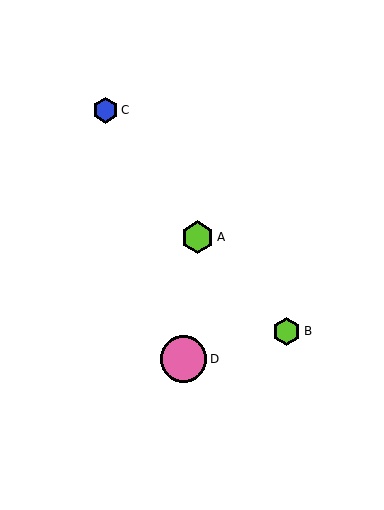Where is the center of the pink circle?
The center of the pink circle is at (184, 359).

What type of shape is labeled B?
Shape B is a lime hexagon.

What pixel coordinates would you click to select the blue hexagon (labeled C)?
Click at (105, 110) to select the blue hexagon C.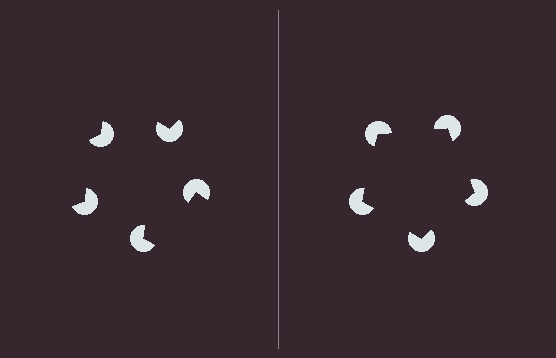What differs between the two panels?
The pac-man discs are positioned identically on both sides; only the wedge orientations differ. On the right they align to a pentagon; on the left they are misaligned.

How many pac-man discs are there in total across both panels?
10 — 5 on each side.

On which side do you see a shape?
An illusory pentagon appears on the right side. On the left side the wedge cuts are rotated, so no coherent shape forms.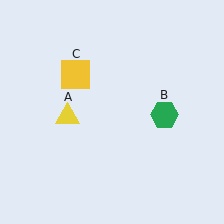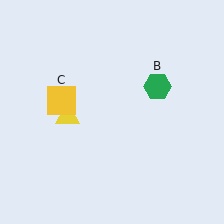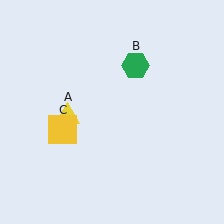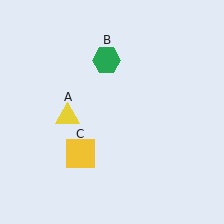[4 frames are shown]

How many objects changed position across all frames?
2 objects changed position: green hexagon (object B), yellow square (object C).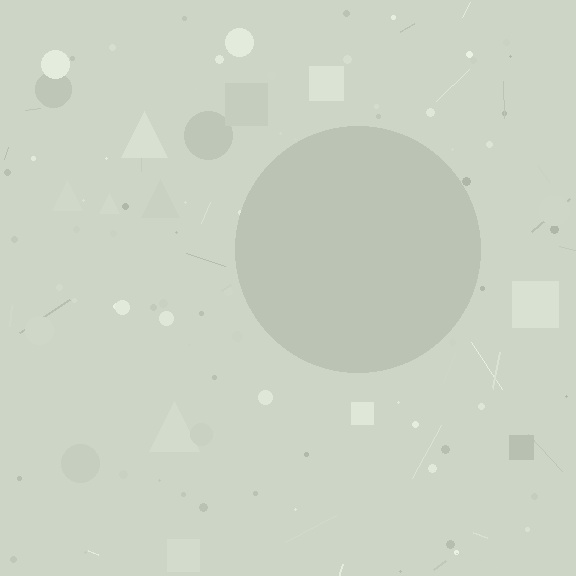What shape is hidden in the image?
A circle is hidden in the image.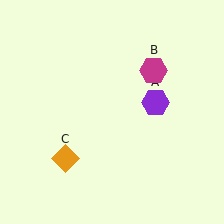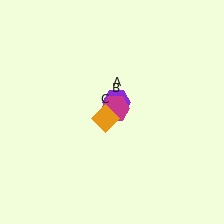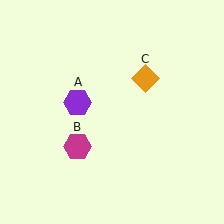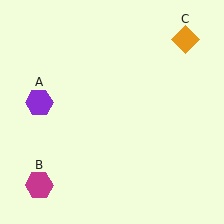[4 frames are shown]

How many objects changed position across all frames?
3 objects changed position: purple hexagon (object A), magenta hexagon (object B), orange diamond (object C).